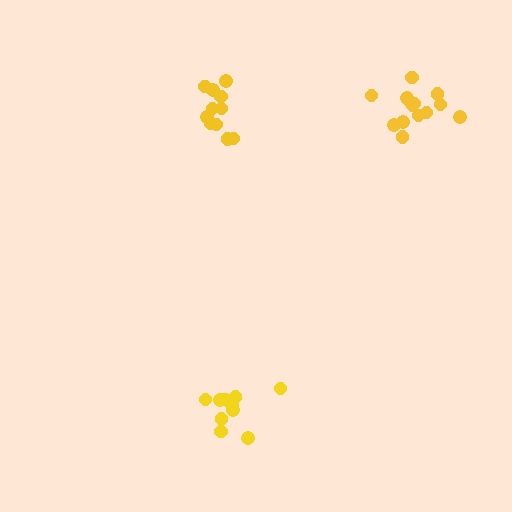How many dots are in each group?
Group 1: 14 dots, Group 2: 11 dots, Group 3: 11 dots (36 total).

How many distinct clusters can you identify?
There are 3 distinct clusters.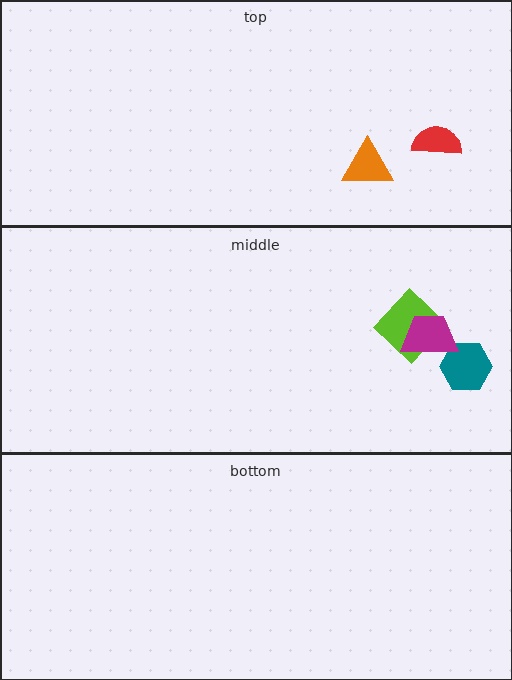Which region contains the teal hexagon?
The middle region.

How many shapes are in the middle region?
3.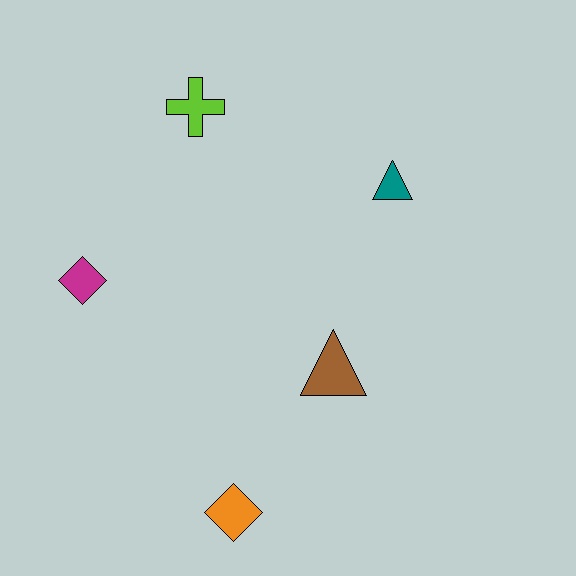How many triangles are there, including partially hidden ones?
There are 2 triangles.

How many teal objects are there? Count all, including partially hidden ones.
There is 1 teal object.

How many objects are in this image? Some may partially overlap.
There are 5 objects.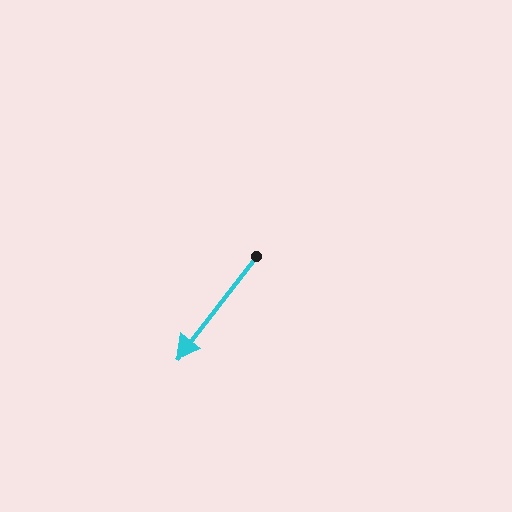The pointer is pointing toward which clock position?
Roughly 7 o'clock.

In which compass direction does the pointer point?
Southwest.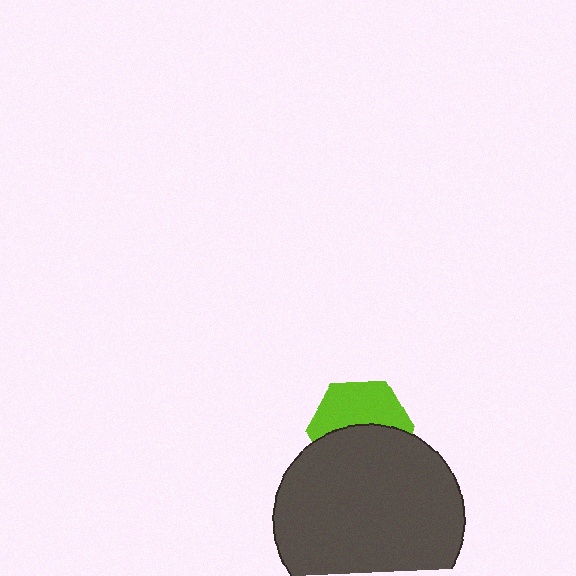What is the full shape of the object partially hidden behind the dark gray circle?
The partially hidden object is a lime hexagon.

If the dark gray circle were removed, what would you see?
You would see the complete lime hexagon.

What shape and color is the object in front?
The object in front is a dark gray circle.